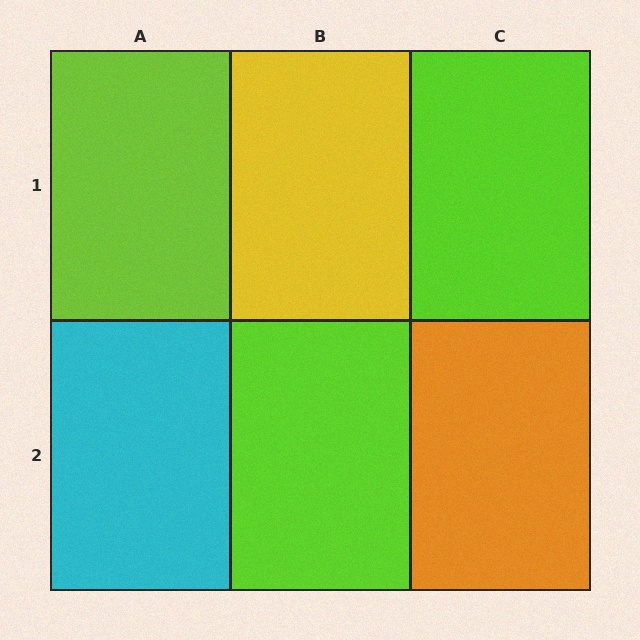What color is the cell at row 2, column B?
Lime.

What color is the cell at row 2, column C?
Orange.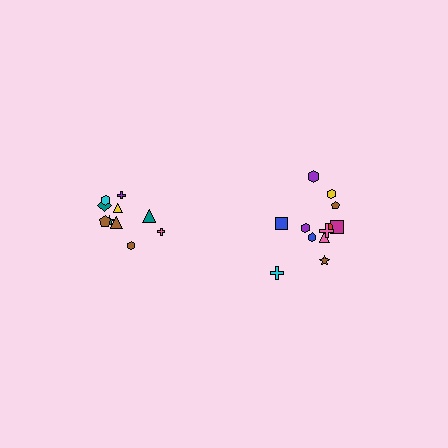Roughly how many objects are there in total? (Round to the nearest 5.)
Roughly 20 objects in total.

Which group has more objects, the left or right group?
The right group.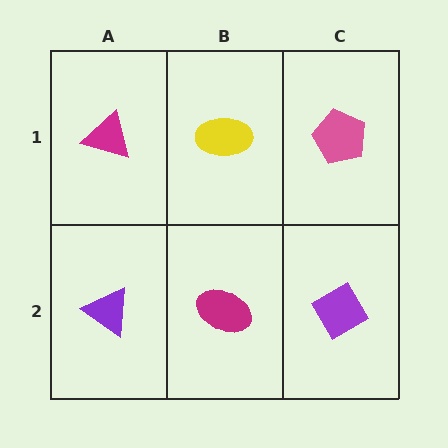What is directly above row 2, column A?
A magenta triangle.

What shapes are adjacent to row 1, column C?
A purple diamond (row 2, column C), a yellow ellipse (row 1, column B).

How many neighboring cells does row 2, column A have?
2.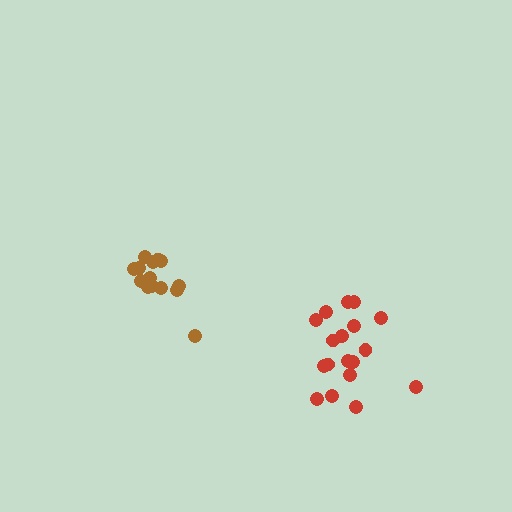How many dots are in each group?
Group 1: 14 dots, Group 2: 18 dots (32 total).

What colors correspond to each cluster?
The clusters are colored: brown, red.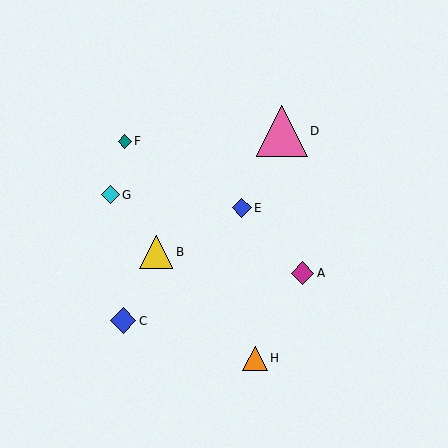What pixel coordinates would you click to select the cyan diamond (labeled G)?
Click at (110, 195) to select the cyan diamond G.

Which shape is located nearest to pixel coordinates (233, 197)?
The blue diamond (labeled E) at (242, 208) is nearest to that location.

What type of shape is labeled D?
Shape D is a pink triangle.